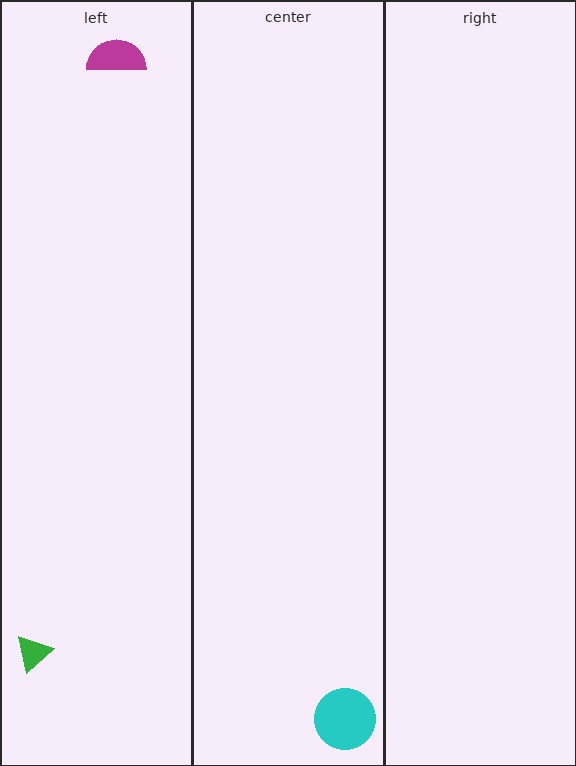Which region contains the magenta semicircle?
The left region.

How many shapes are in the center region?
1.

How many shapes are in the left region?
2.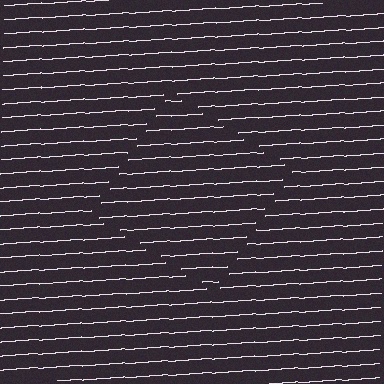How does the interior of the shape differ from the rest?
The interior of the shape contains the same grating, shifted by half a period — the contour is defined by the phase discontinuity where line-ends from the inner and outer gratings abut.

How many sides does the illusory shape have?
4 sides — the line-ends trace a square.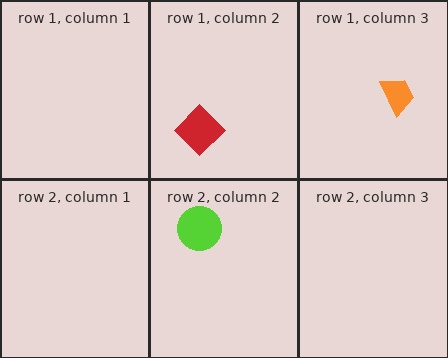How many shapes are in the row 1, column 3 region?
1.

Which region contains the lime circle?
The row 2, column 2 region.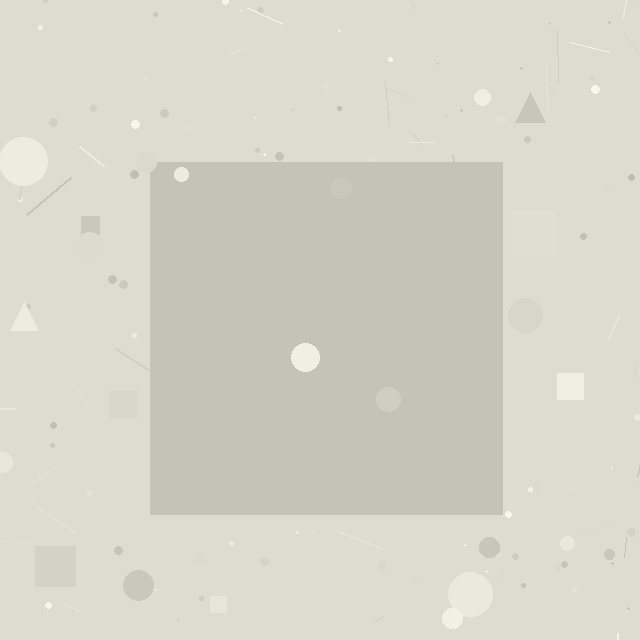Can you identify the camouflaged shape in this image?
The camouflaged shape is a square.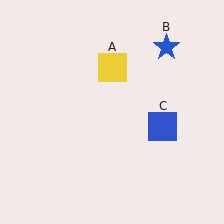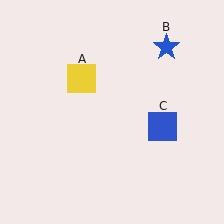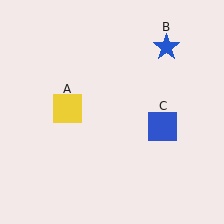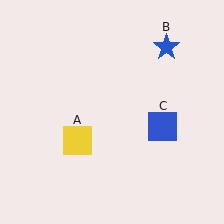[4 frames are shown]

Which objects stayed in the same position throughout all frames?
Blue star (object B) and blue square (object C) remained stationary.